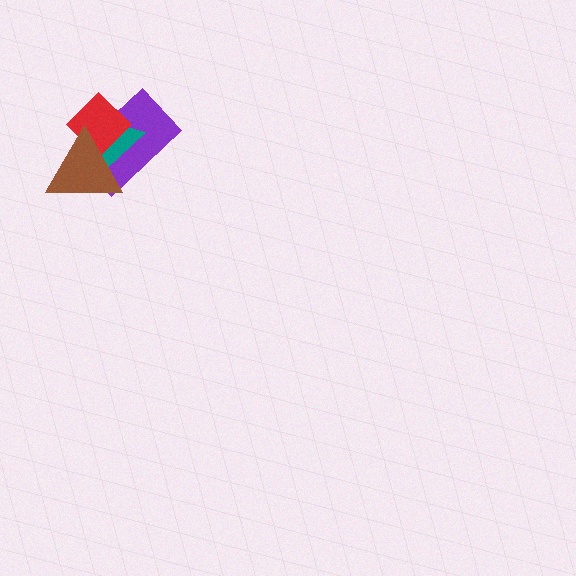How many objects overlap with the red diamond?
3 objects overlap with the red diamond.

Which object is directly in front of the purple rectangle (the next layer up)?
The teal triangle is directly in front of the purple rectangle.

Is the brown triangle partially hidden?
No, no other shape covers it.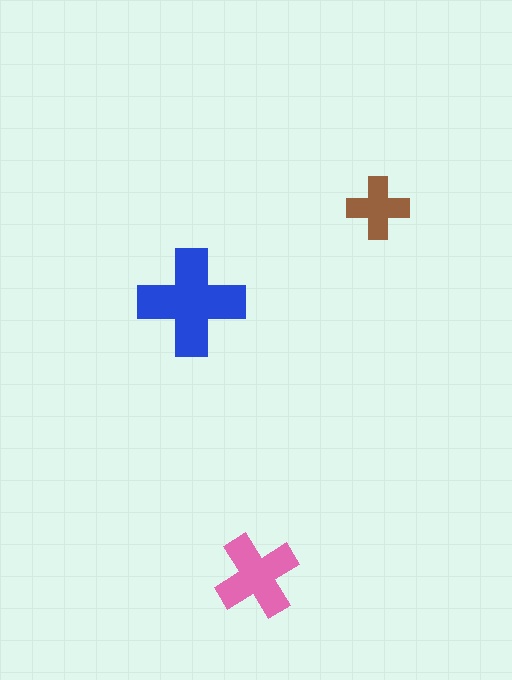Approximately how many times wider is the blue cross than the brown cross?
About 1.5 times wider.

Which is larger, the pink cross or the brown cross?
The pink one.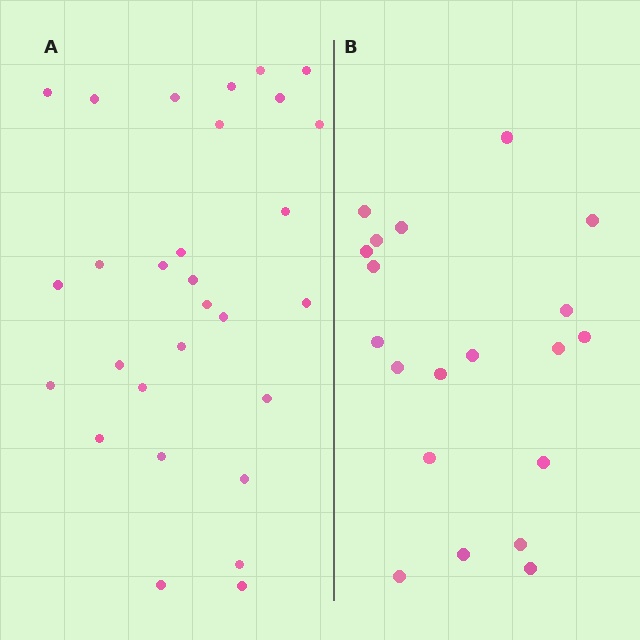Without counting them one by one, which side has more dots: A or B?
Region A (the left region) has more dots.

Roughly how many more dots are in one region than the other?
Region A has roughly 8 or so more dots than region B.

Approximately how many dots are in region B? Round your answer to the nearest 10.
About 20 dots.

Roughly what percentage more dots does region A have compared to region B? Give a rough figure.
About 45% more.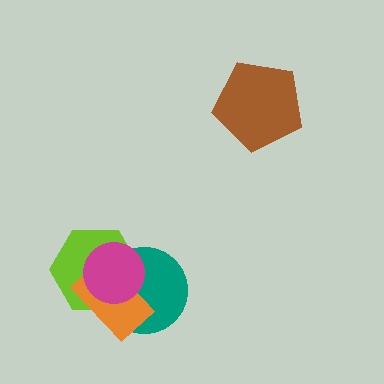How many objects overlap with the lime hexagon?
3 objects overlap with the lime hexagon.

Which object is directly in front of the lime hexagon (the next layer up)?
The orange rectangle is directly in front of the lime hexagon.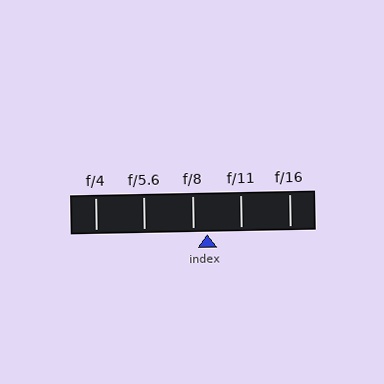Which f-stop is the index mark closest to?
The index mark is closest to f/8.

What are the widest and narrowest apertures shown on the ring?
The widest aperture shown is f/4 and the narrowest is f/16.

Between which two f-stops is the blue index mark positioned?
The index mark is between f/8 and f/11.